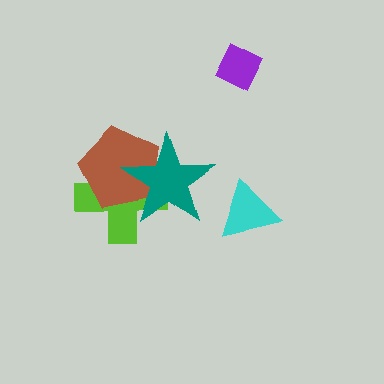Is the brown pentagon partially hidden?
Yes, it is partially covered by another shape.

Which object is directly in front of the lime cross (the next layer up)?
The brown pentagon is directly in front of the lime cross.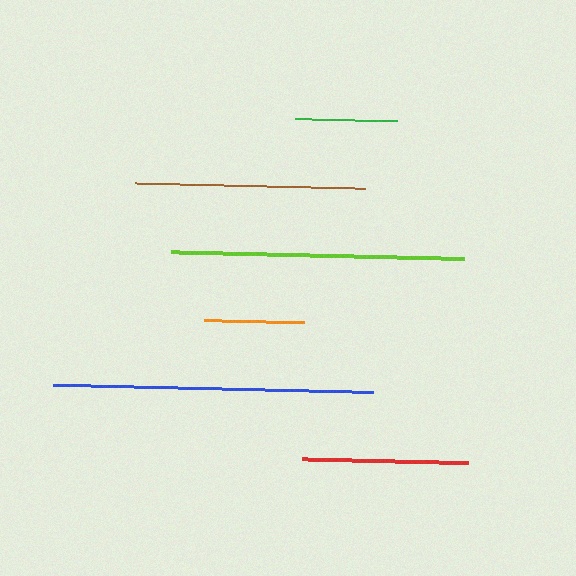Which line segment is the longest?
The blue line is the longest at approximately 321 pixels.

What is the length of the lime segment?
The lime segment is approximately 293 pixels long.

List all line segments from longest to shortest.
From longest to shortest: blue, lime, brown, red, green, orange.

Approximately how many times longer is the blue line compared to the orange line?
The blue line is approximately 3.2 times the length of the orange line.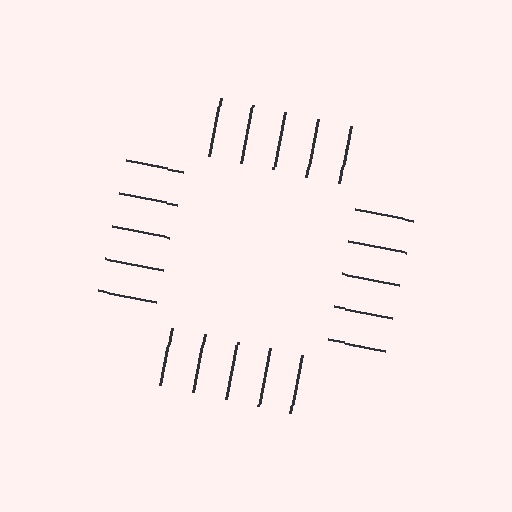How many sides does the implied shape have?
4 sides — the line-ends trace a square.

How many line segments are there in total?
20 — 5 along each of the 4 edges.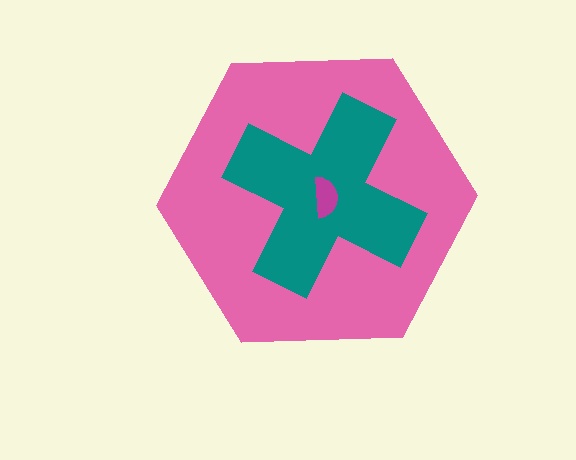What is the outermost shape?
The pink hexagon.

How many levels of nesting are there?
3.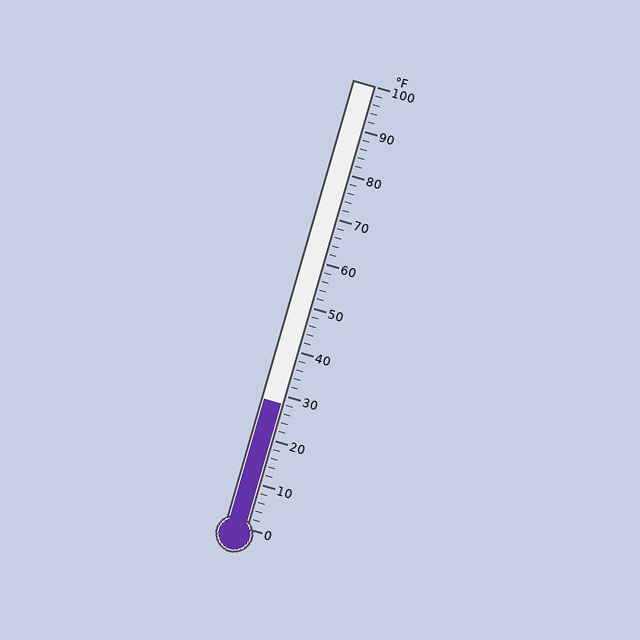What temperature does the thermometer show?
The thermometer shows approximately 28°F.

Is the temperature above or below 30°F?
The temperature is below 30°F.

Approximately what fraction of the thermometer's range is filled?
The thermometer is filled to approximately 30% of its range.